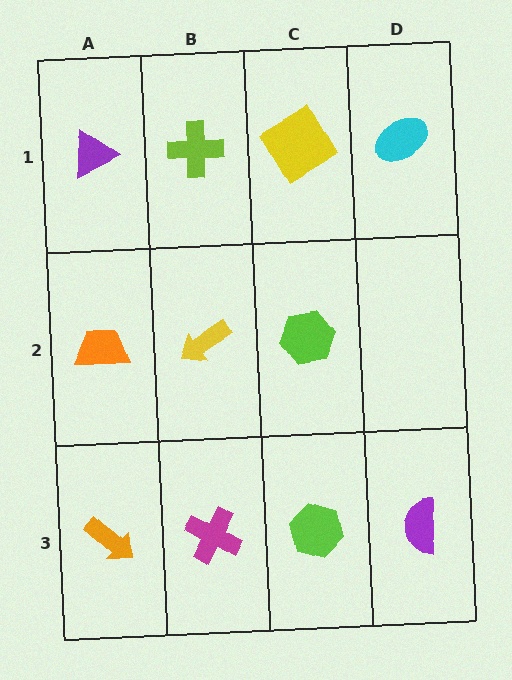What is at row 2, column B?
A yellow arrow.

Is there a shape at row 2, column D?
No, that cell is empty.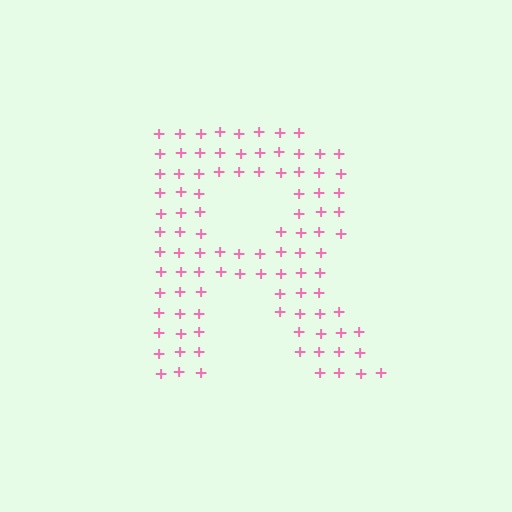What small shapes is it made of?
It is made of small plus signs.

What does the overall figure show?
The overall figure shows the letter R.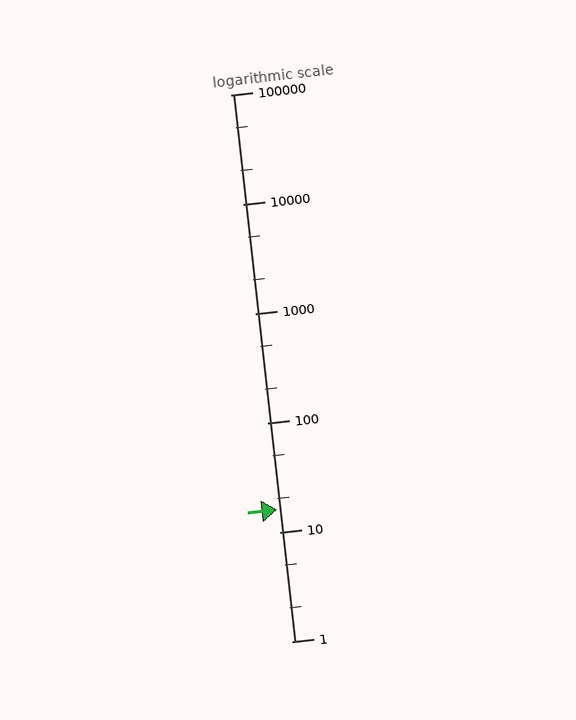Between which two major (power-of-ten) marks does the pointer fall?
The pointer is between 10 and 100.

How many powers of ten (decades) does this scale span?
The scale spans 5 decades, from 1 to 100000.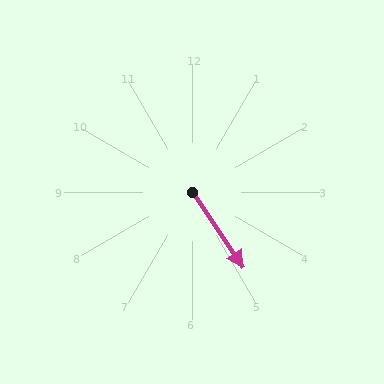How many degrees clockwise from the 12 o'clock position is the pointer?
Approximately 146 degrees.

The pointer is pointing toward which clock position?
Roughly 5 o'clock.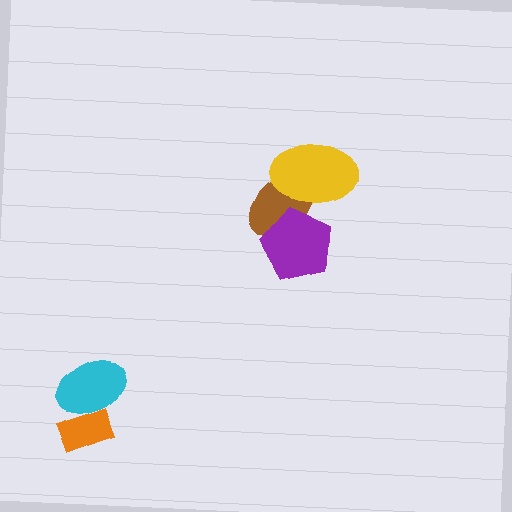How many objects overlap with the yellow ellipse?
2 objects overlap with the yellow ellipse.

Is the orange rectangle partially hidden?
Yes, it is partially covered by another shape.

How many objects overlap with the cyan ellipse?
1 object overlaps with the cyan ellipse.